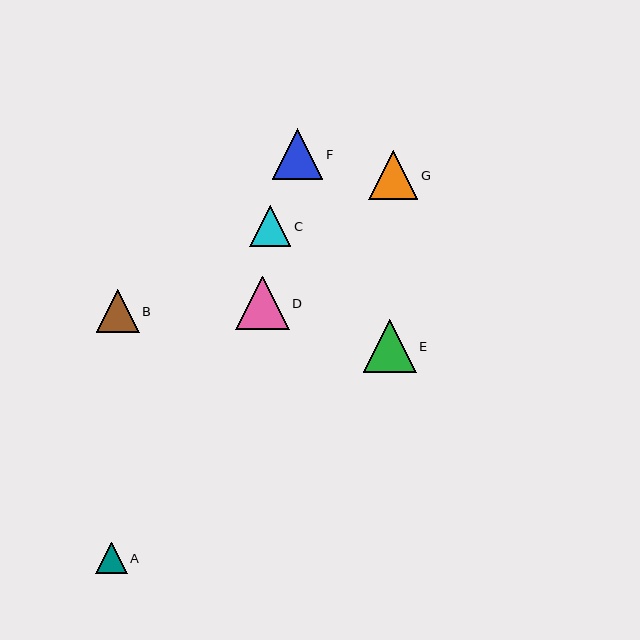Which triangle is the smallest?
Triangle A is the smallest with a size of approximately 31 pixels.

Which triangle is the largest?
Triangle D is the largest with a size of approximately 53 pixels.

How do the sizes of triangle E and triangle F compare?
Triangle E and triangle F are approximately the same size.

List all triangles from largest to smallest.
From largest to smallest: D, E, F, G, B, C, A.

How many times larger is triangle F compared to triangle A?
Triangle F is approximately 1.6 times the size of triangle A.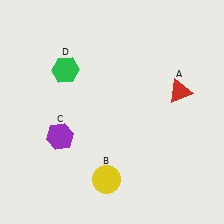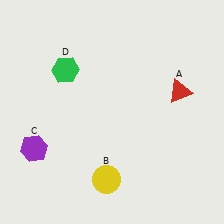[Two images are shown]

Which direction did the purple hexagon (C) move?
The purple hexagon (C) moved left.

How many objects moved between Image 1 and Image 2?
1 object moved between the two images.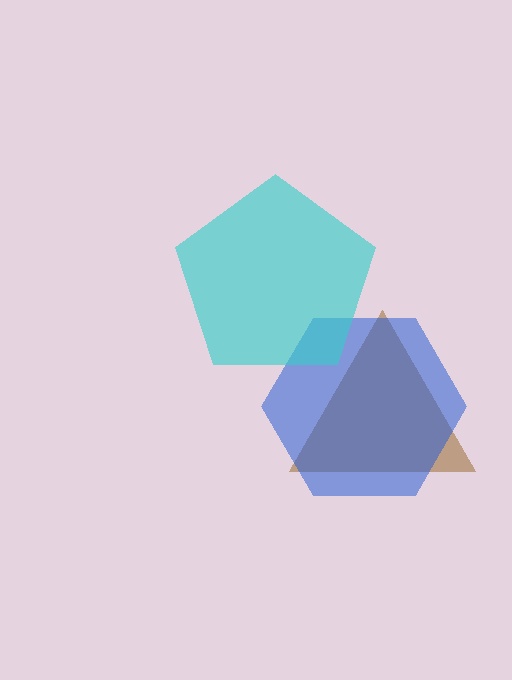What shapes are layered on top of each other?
The layered shapes are: a brown triangle, a blue hexagon, a cyan pentagon.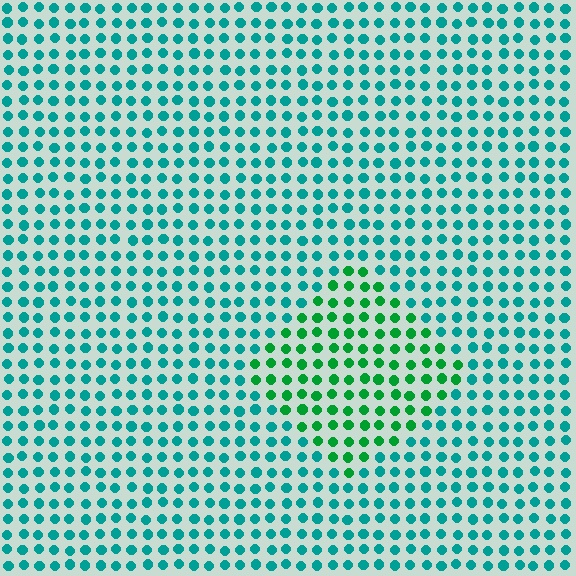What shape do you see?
I see a diamond.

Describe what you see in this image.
The image is filled with small teal elements in a uniform arrangement. A diamond-shaped region is visible where the elements are tinted to a slightly different hue, forming a subtle color boundary.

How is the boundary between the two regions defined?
The boundary is defined purely by a slight shift in hue (about 39 degrees). Spacing, size, and orientation are identical on both sides.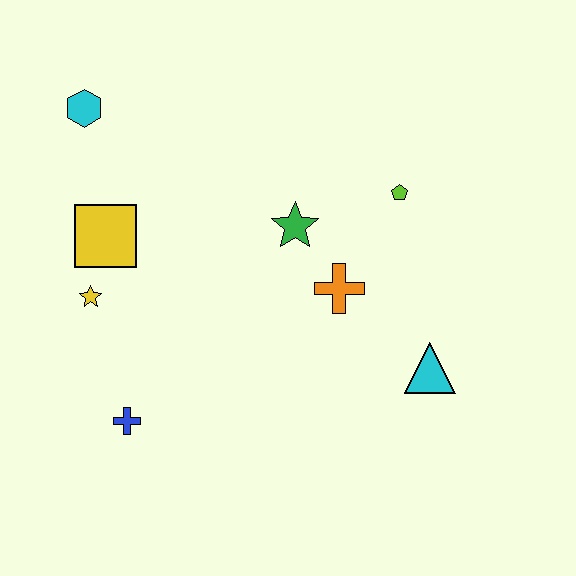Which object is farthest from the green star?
The blue cross is farthest from the green star.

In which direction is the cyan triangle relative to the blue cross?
The cyan triangle is to the right of the blue cross.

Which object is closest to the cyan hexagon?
The yellow square is closest to the cyan hexagon.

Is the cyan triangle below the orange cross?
Yes